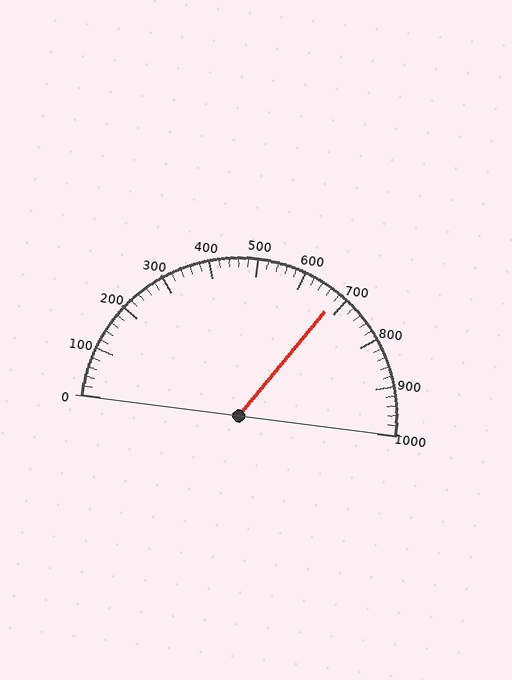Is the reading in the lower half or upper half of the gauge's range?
The reading is in the upper half of the range (0 to 1000).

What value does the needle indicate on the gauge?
The needle indicates approximately 680.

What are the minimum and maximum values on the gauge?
The gauge ranges from 0 to 1000.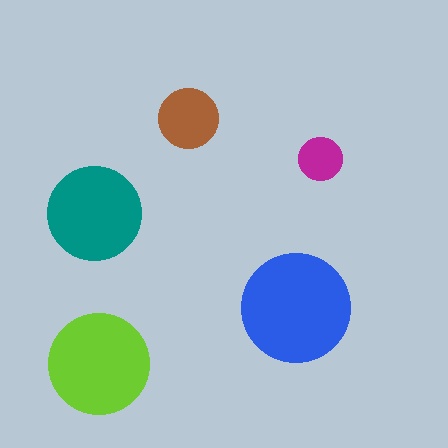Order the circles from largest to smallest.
the blue one, the lime one, the teal one, the brown one, the magenta one.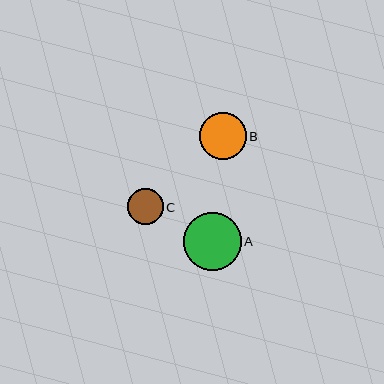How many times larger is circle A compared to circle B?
Circle A is approximately 1.2 times the size of circle B.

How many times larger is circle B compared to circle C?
Circle B is approximately 1.3 times the size of circle C.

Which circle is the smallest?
Circle C is the smallest with a size of approximately 36 pixels.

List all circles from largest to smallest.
From largest to smallest: A, B, C.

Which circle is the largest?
Circle A is the largest with a size of approximately 58 pixels.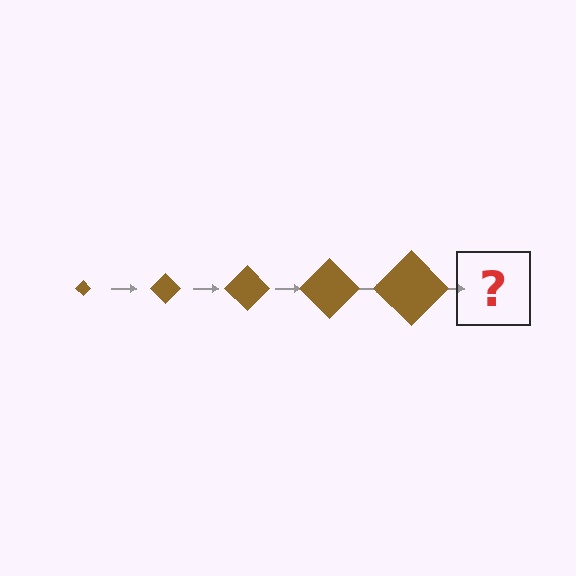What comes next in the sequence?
The next element should be a brown diamond, larger than the previous one.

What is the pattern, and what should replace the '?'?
The pattern is that the diamond gets progressively larger each step. The '?' should be a brown diamond, larger than the previous one.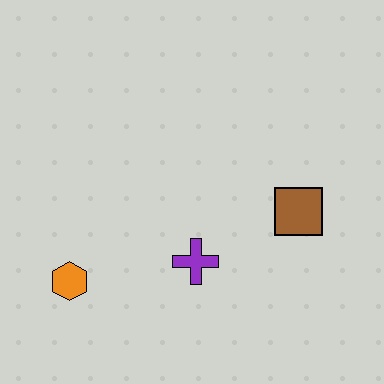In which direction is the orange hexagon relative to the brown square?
The orange hexagon is to the left of the brown square.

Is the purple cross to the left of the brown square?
Yes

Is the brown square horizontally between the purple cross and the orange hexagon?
No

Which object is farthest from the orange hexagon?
The brown square is farthest from the orange hexagon.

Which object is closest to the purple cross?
The brown square is closest to the purple cross.